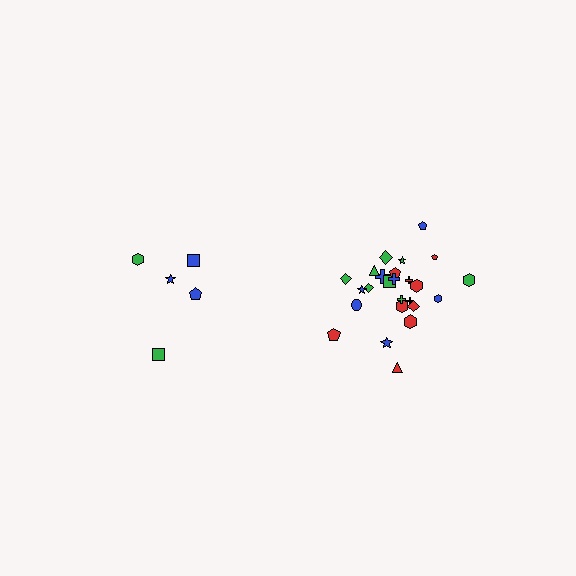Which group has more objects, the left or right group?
The right group.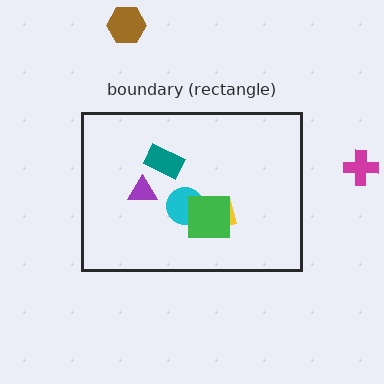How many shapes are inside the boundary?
5 inside, 2 outside.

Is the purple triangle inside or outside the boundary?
Inside.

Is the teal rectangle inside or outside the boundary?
Inside.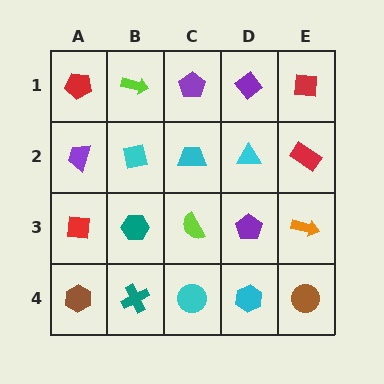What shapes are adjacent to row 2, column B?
A lime arrow (row 1, column B), a teal hexagon (row 3, column B), a purple trapezoid (row 2, column A), a cyan trapezoid (row 2, column C).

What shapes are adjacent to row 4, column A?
A red square (row 3, column A), a teal cross (row 4, column B).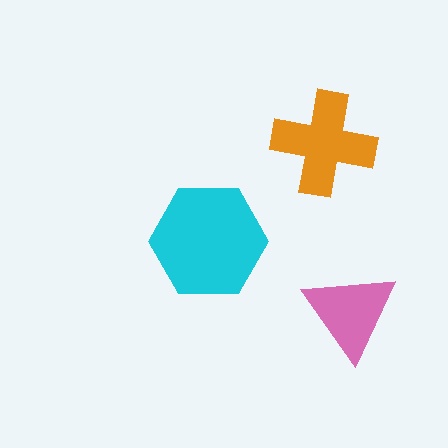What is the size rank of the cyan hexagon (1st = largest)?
1st.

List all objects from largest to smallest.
The cyan hexagon, the orange cross, the pink triangle.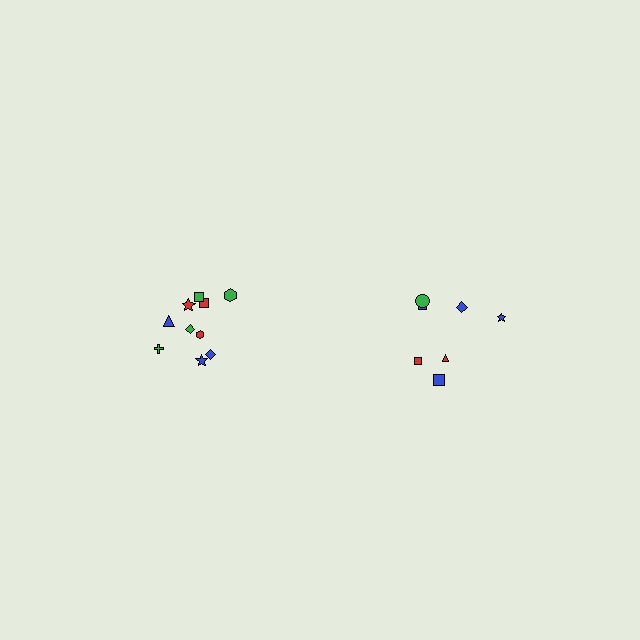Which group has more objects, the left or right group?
The left group.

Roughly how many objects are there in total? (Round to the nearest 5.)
Roughly 15 objects in total.